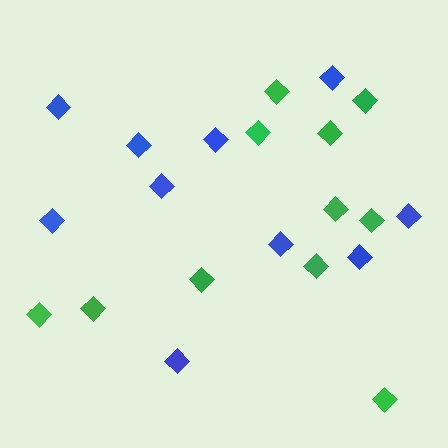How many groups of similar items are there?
There are 2 groups: one group of green diamonds (11) and one group of blue diamonds (10).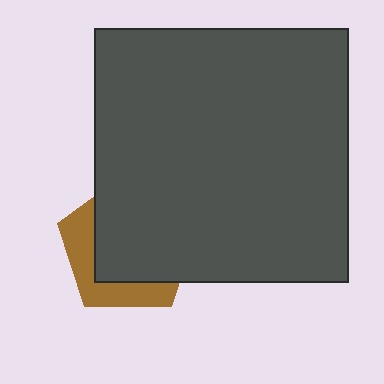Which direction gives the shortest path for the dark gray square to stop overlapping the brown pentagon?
Moving toward the upper-right gives the shortest separation.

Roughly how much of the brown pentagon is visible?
A small part of it is visible (roughly 33%).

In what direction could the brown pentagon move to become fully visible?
The brown pentagon could move toward the lower-left. That would shift it out from behind the dark gray square entirely.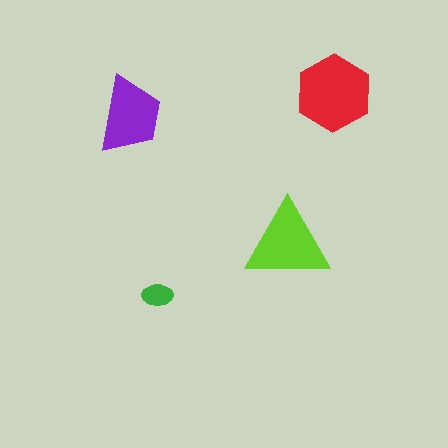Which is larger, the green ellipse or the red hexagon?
The red hexagon.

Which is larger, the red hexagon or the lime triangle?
The red hexagon.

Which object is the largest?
The red hexagon.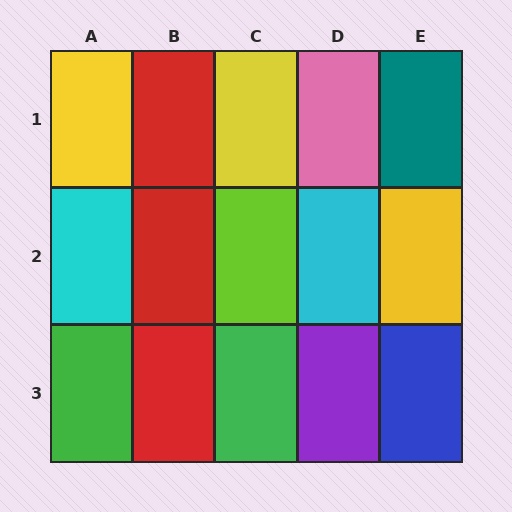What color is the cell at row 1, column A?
Yellow.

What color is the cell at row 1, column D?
Pink.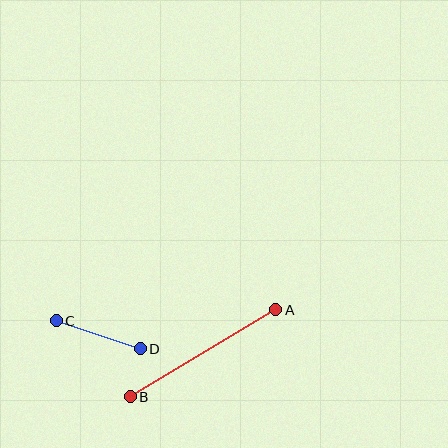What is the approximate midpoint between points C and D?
The midpoint is at approximately (98, 335) pixels.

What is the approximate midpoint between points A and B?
The midpoint is at approximately (203, 353) pixels.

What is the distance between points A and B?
The distance is approximately 169 pixels.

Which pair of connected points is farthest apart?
Points A and B are farthest apart.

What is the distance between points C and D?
The distance is approximately 88 pixels.